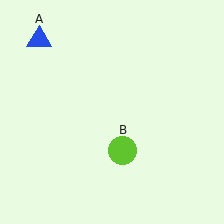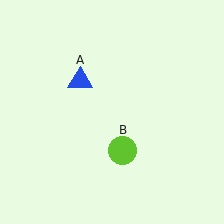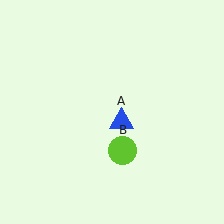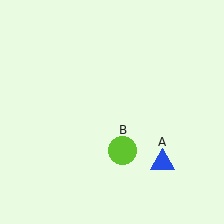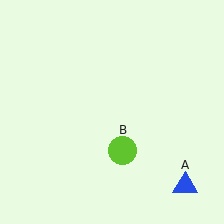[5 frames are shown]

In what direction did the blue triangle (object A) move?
The blue triangle (object A) moved down and to the right.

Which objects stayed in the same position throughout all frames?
Lime circle (object B) remained stationary.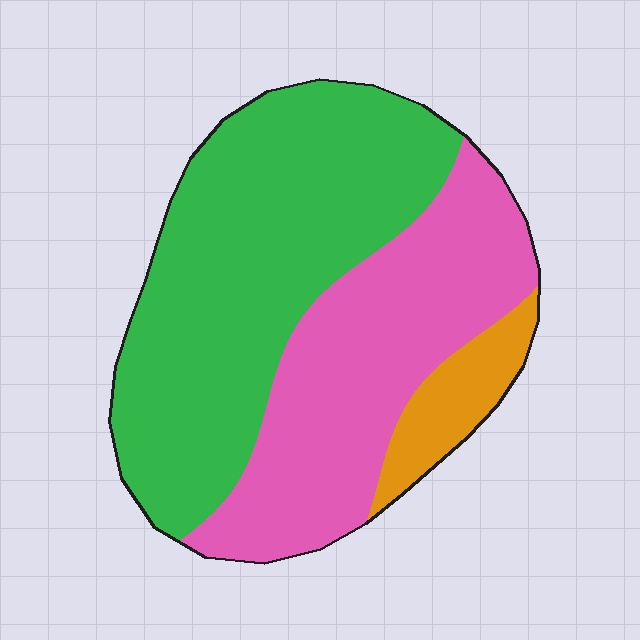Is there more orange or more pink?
Pink.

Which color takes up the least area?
Orange, at roughly 10%.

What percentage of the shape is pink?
Pink takes up about three eighths (3/8) of the shape.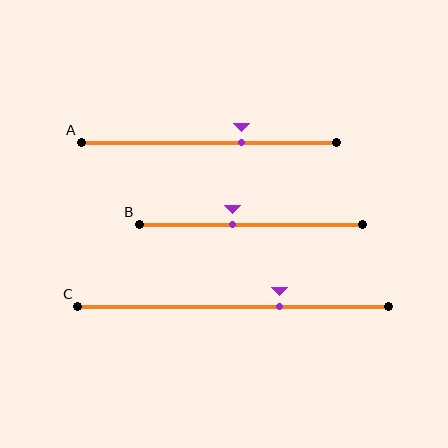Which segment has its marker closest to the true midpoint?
Segment B has its marker closest to the true midpoint.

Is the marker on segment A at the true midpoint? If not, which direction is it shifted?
No, the marker on segment A is shifted to the right by about 13% of the segment length.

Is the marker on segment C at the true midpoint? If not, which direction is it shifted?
No, the marker on segment C is shifted to the right by about 15% of the segment length.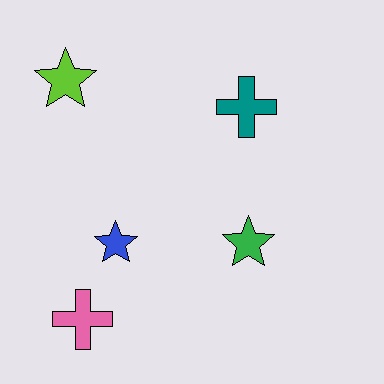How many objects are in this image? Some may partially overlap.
There are 5 objects.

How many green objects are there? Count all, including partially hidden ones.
There is 1 green object.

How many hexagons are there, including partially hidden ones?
There are no hexagons.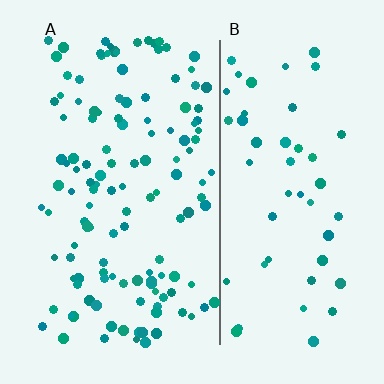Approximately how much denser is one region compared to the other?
Approximately 2.4× — region A over region B.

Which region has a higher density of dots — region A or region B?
A (the left).